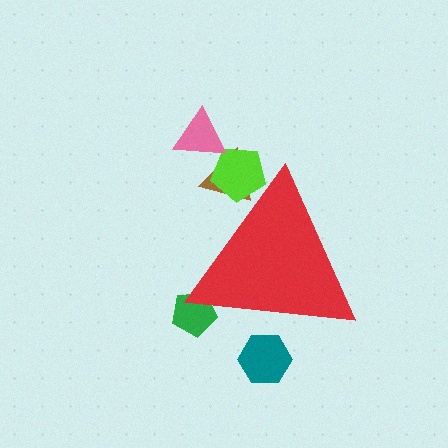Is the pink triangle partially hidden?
No, the pink triangle is fully visible.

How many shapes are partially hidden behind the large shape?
4 shapes are partially hidden.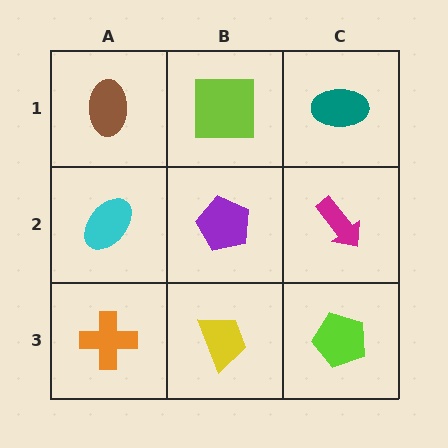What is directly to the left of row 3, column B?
An orange cross.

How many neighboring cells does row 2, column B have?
4.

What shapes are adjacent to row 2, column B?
A lime square (row 1, column B), a yellow trapezoid (row 3, column B), a cyan ellipse (row 2, column A), a magenta arrow (row 2, column C).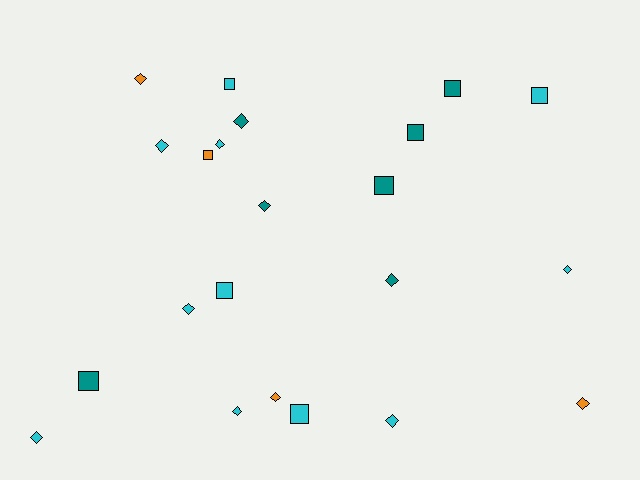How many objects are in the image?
There are 22 objects.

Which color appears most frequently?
Cyan, with 11 objects.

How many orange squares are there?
There is 1 orange square.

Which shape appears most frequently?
Diamond, with 13 objects.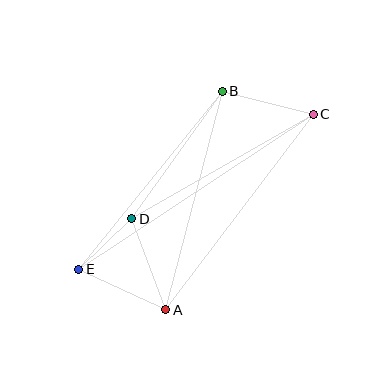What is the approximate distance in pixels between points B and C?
The distance between B and C is approximately 94 pixels.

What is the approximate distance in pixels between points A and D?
The distance between A and D is approximately 97 pixels.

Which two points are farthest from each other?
Points C and E are farthest from each other.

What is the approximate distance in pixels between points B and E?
The distance between B and E is approximately 228 pixels.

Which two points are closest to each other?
Points D and E are closest to each other.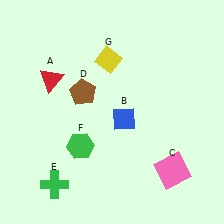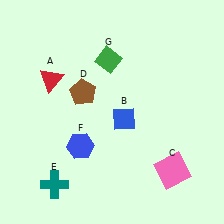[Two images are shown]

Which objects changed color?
E changed from green to teal. F changed from green to blue. G changed from yellow to green.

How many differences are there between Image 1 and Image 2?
There are 3 differences between the two images.